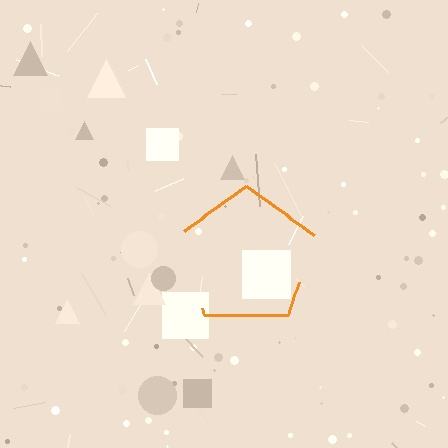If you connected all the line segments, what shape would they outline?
They would outline a pentagon.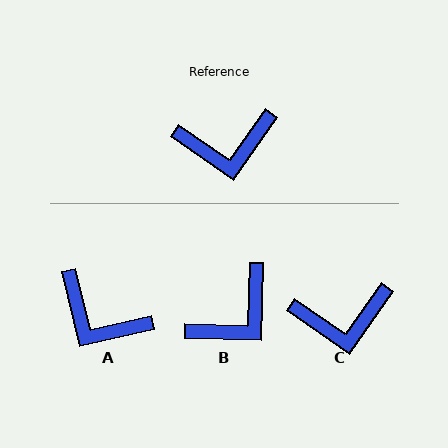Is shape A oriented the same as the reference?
No, it is off by about 42 degrees.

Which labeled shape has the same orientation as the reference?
C.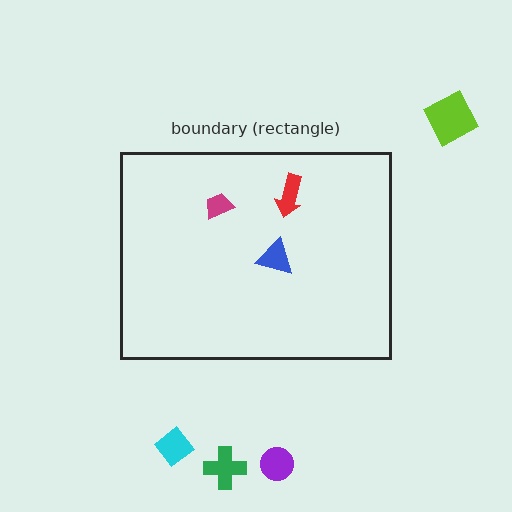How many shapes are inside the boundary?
3 inside, 4 outside.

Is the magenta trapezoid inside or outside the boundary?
Inside.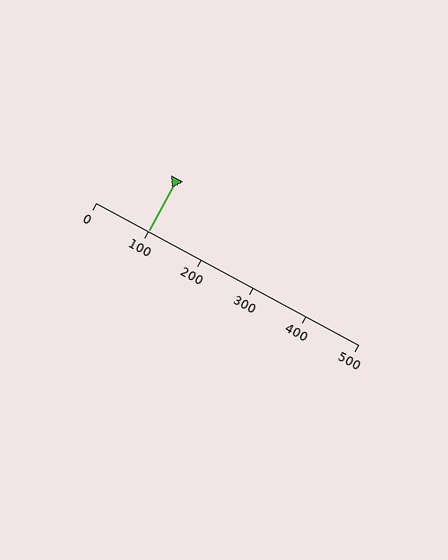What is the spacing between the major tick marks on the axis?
The major ticks are spaced 100 apart.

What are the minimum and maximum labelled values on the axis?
The axis runs from 0 to 500.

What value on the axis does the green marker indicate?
The marker indicates approximately 100.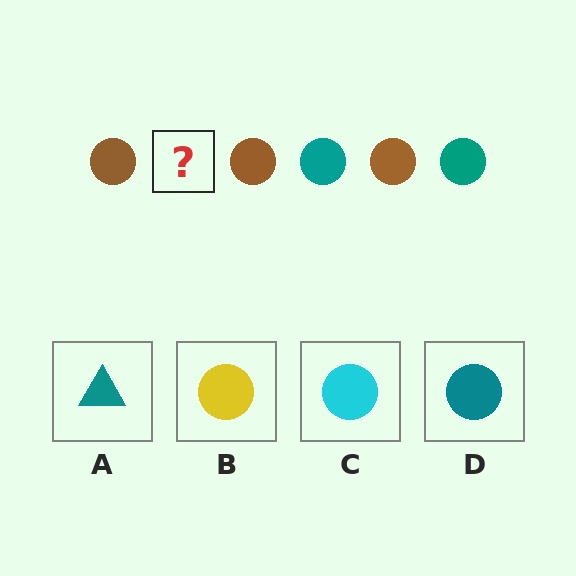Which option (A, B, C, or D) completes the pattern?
D.